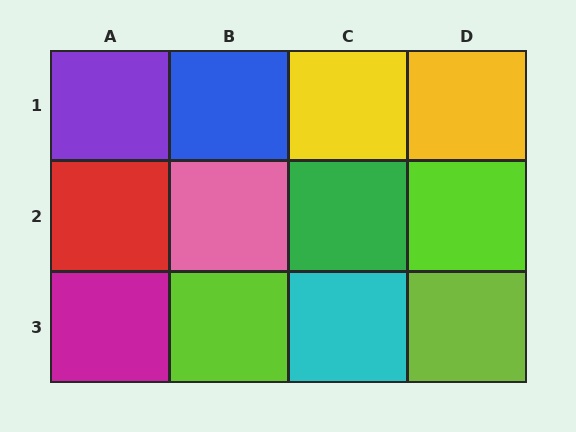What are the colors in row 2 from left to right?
Red, pink, green, lime.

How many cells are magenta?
1 cell is magenta.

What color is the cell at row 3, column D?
Lime.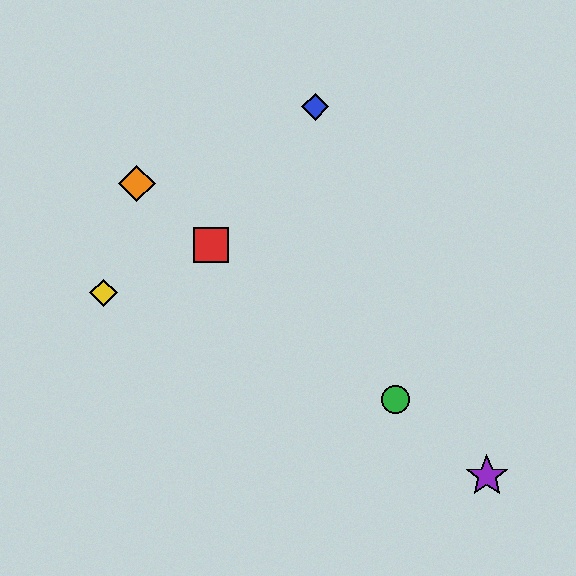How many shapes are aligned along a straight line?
4 shapes (the red square, the green circle, the purple star, the orange diamond) are aligned along a straight line.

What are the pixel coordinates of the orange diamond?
The orange diamond is at (137, 183).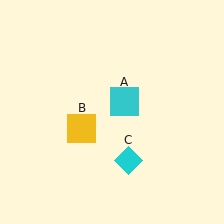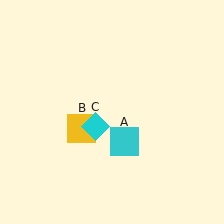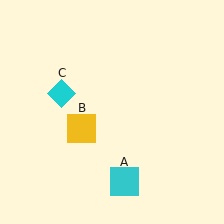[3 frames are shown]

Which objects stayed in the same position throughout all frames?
Yellow square (object B) remained stationary.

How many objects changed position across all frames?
2 objects changed position: cyan square (object A), cyan diamond (object C).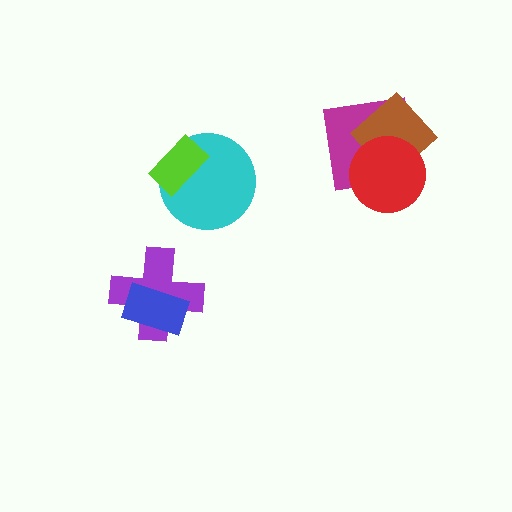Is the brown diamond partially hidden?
Yes, it is partially covered by another shape.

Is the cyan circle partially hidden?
Yes, it is partially covered by another shape.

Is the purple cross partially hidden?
Yes, it is partially covered by another shape.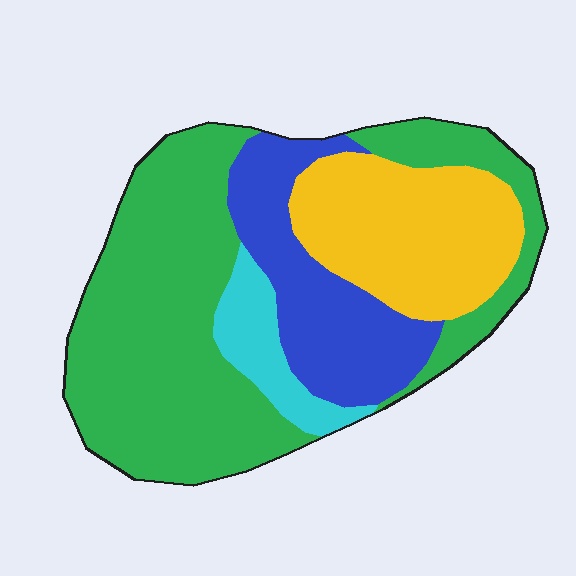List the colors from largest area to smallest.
From largest to smallest: green, yellow, blue, cyan.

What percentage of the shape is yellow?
Yellow covers 23% of the shape.